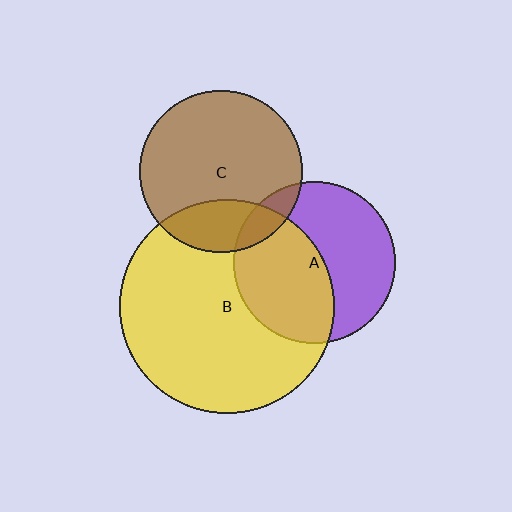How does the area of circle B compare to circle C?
Approximately 1.7 times.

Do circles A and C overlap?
Yes.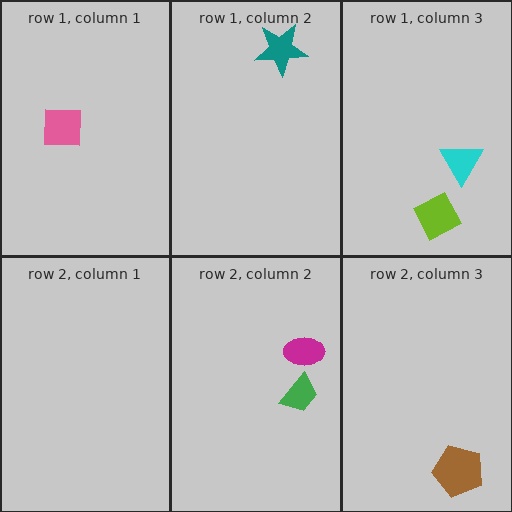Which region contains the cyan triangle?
The row 1, column 3 region.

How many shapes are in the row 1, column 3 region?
2.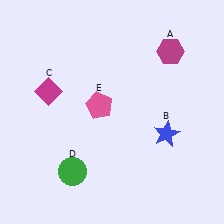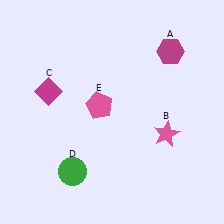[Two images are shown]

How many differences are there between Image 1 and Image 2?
There is 1 difference between the two images.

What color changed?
The star (B) changed from blue in Image 1 to pink in Image 2.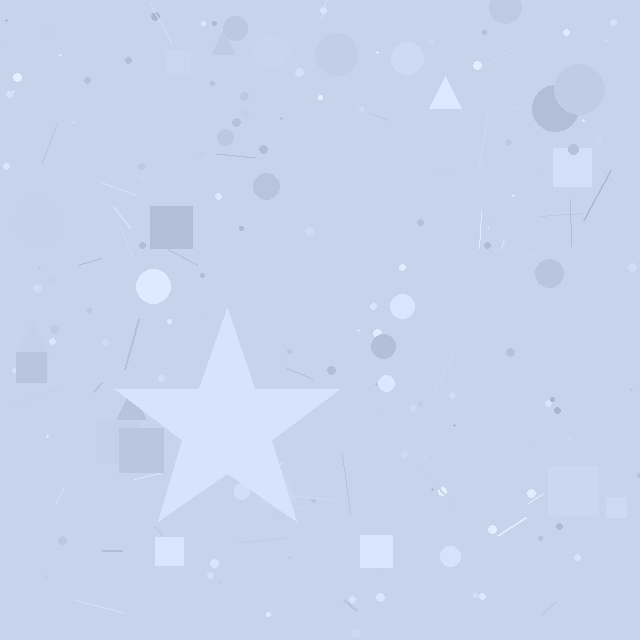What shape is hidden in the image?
A star is hidden in the image.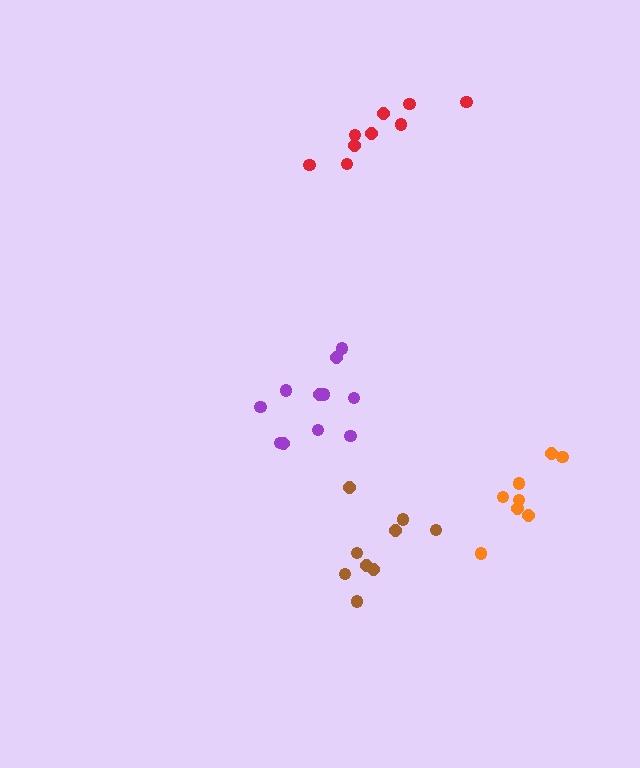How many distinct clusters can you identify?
There are 4 distinct clusters.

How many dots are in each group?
Group 1: 8 dots, Group 2: 11 dots, Group 3: 9 dots, Group 4: 9 dots (37 total).